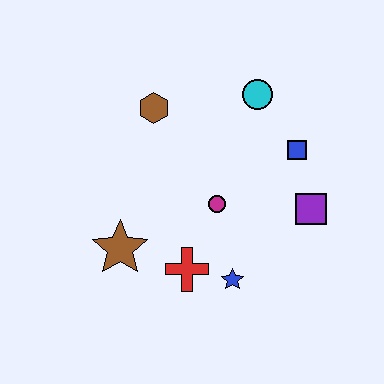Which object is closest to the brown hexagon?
The cyan circle is closest to the brown hexagon.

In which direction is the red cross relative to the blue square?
The red cross is below the blue square.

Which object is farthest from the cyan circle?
The brown star is farthest from the cyan circle.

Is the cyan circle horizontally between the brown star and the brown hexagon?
No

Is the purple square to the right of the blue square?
Yes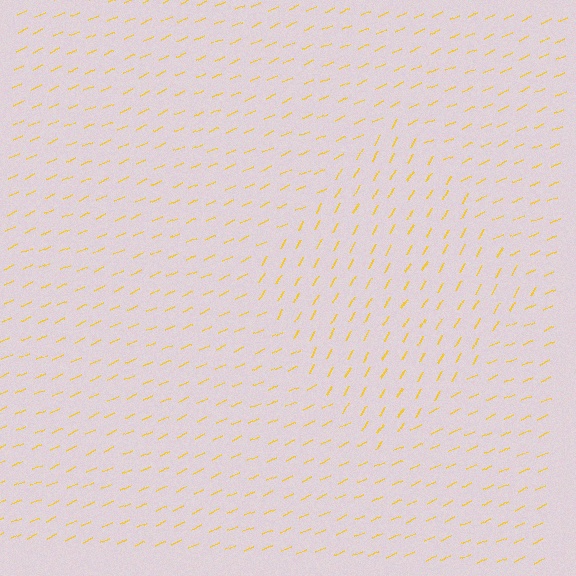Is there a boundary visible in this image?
Yes, there is a texture boundary formed by a change in line orientation.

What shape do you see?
I see a diamond.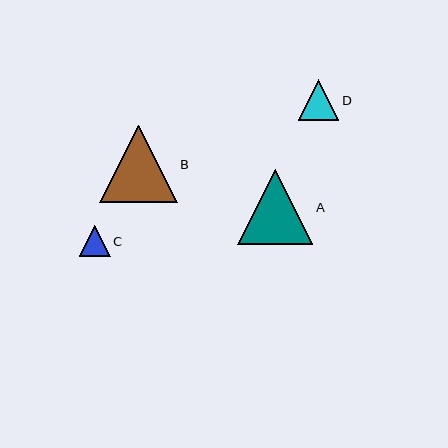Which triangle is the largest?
Triangle B is the largest with a size of approximately 77 pixels.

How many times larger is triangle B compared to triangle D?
Triangle B is approximately 1.9 times the size of triangle D.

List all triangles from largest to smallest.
From largest to smallest: B, A, D, C.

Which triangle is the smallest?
Triangle C is the smallest with a size of approximately 31 pixels.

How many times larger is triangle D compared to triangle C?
Triangle D is approximately 1.3 times the size of triangle C.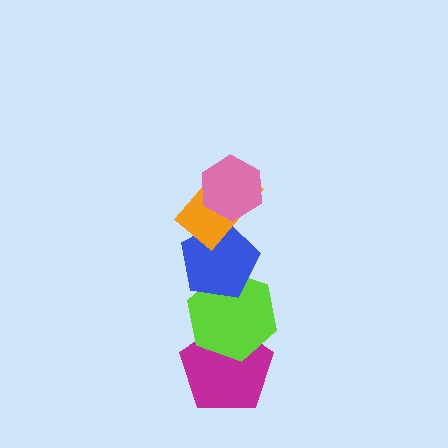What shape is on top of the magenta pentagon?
The lime hexagon is on top of the magenta pentagon.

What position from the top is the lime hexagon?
The lime hexagon is 4th from the top.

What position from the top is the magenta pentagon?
The magenta pentagon is 5th from the top.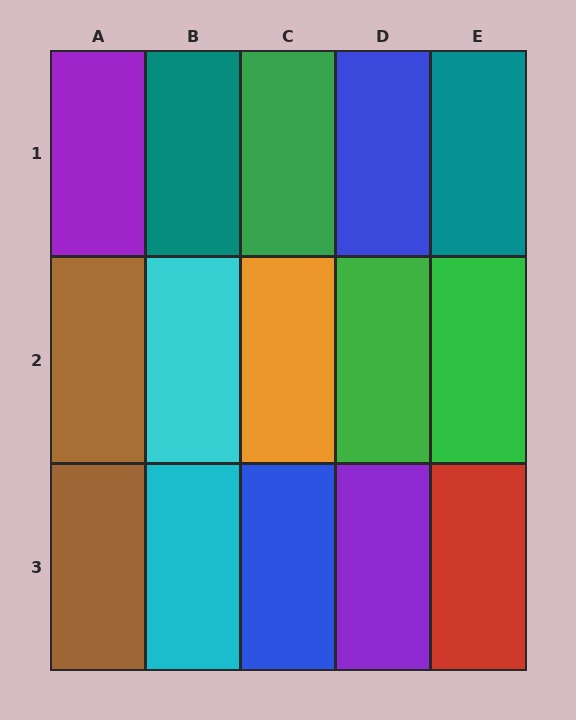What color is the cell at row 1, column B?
Teal.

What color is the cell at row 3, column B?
Cyan.